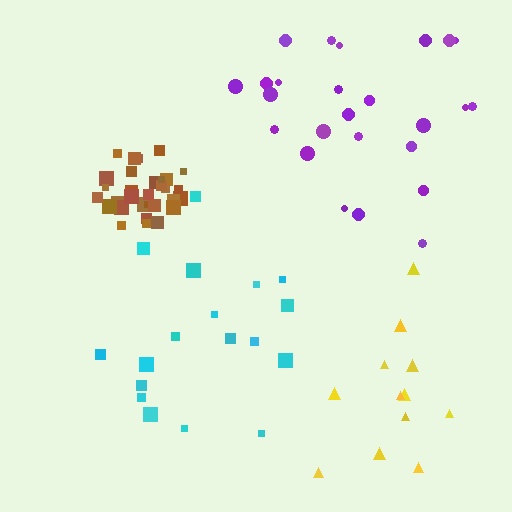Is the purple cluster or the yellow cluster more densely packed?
Purple.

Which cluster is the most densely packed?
Brown.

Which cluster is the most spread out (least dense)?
Cyan.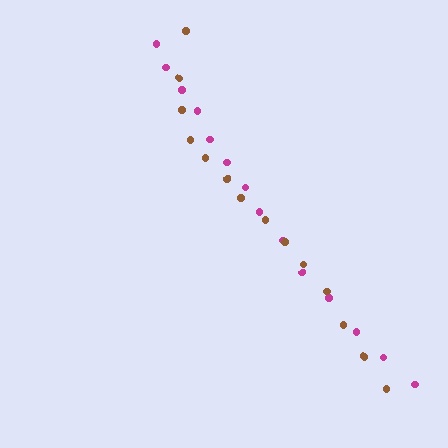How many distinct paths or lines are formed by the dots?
There are 2 distinct paths.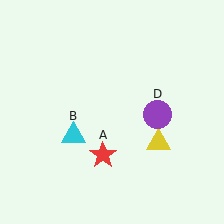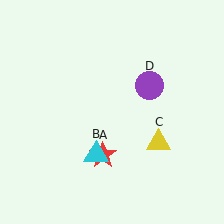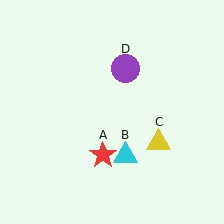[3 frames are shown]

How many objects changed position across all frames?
2 objects changed position: cyan triangle (object B), purple circle (object D).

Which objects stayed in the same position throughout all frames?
Red star (object A) and yellow triangle (object C) remained stationary.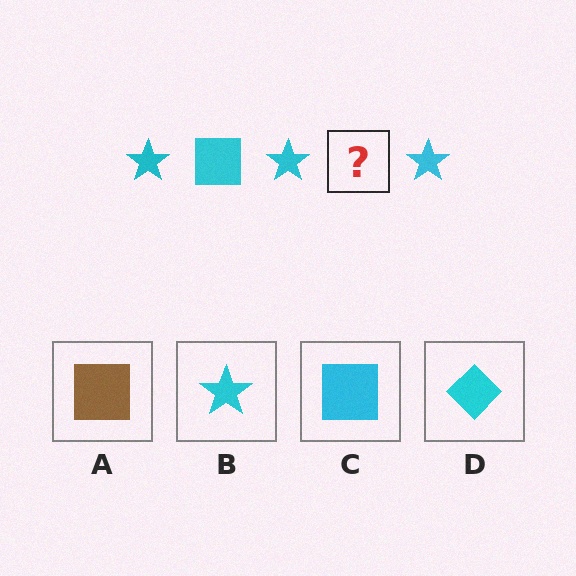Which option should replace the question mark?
Option C.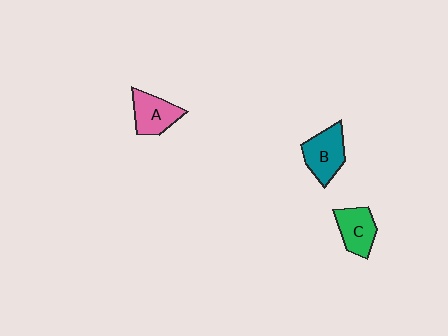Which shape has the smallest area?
Shape C (green).